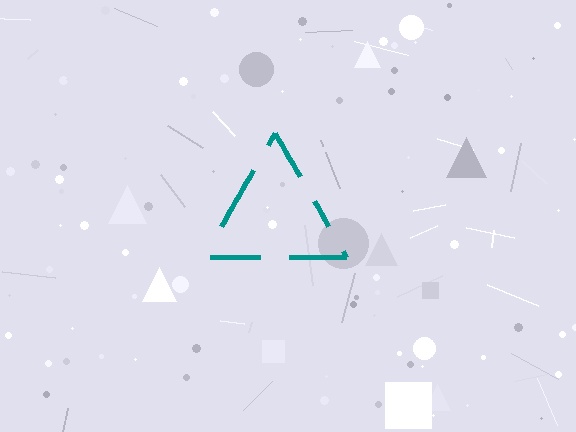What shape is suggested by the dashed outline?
The dashed outline suggests a triangle.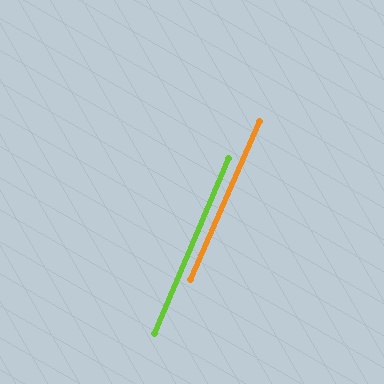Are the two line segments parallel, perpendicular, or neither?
Parallel — their directions differ by only 0.8°.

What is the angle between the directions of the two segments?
Approximately 1 degree.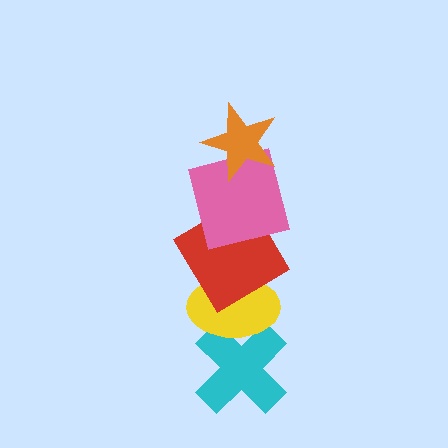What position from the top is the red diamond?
The red diamond is 3rd from the top.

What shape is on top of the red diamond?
The pink square is on top of the red diamond.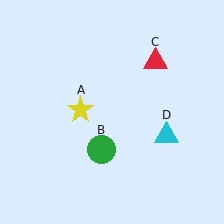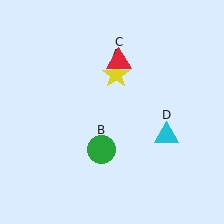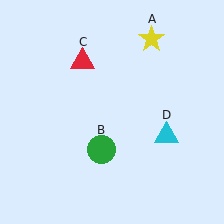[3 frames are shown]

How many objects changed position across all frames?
2 objects changed position: yellow star (object A), red triangle (object C).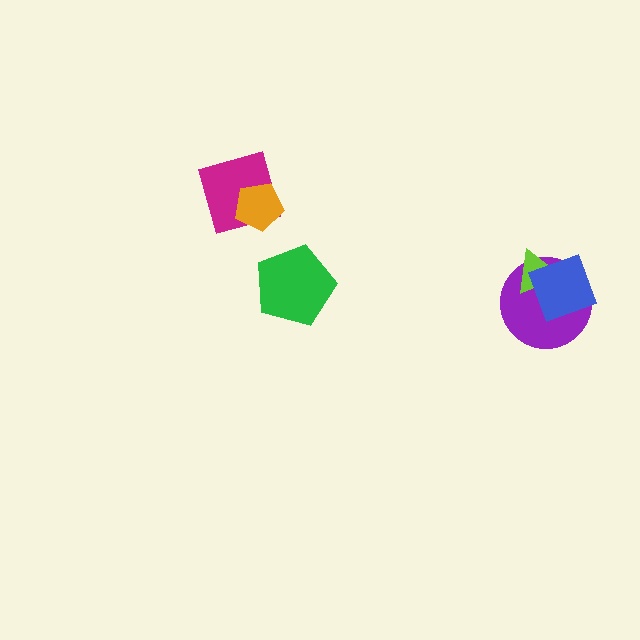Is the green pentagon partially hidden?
No, no other shape covers it.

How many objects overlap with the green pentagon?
0 objects overlap with the green pentagon.